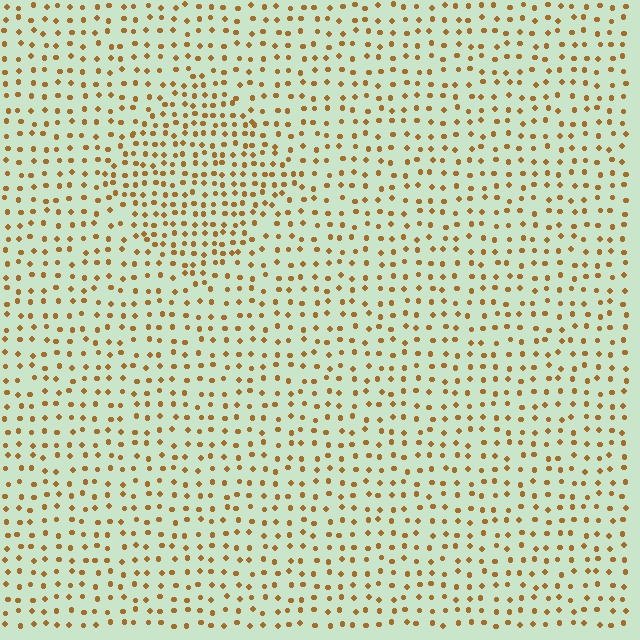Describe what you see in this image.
The image contains small brown elements arranged at two different densities. A diamond-shaped region is visible where the elements are more densely packed than the surrounding area.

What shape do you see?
I see a diamond.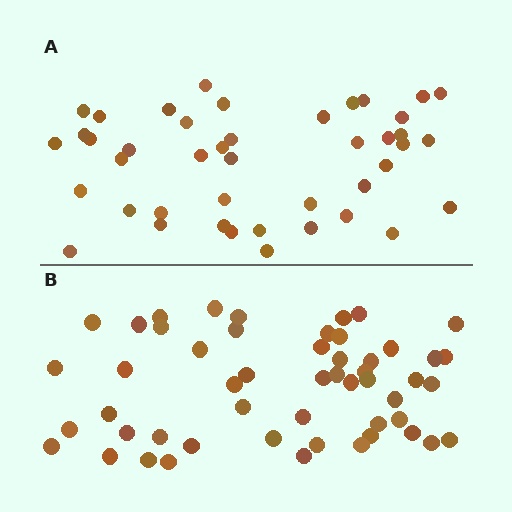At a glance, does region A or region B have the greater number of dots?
Region B (the bottom region) has more dots.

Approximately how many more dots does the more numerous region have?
Region B has roughly 8 or so more dots than region A.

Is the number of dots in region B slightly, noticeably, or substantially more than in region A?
Region B has only slightly more — the two regions are fairly close. The ratio is roughly 1.2 to 1.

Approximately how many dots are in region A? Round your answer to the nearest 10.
About 40 dots. (The exact count is 43, which rounds to 40.)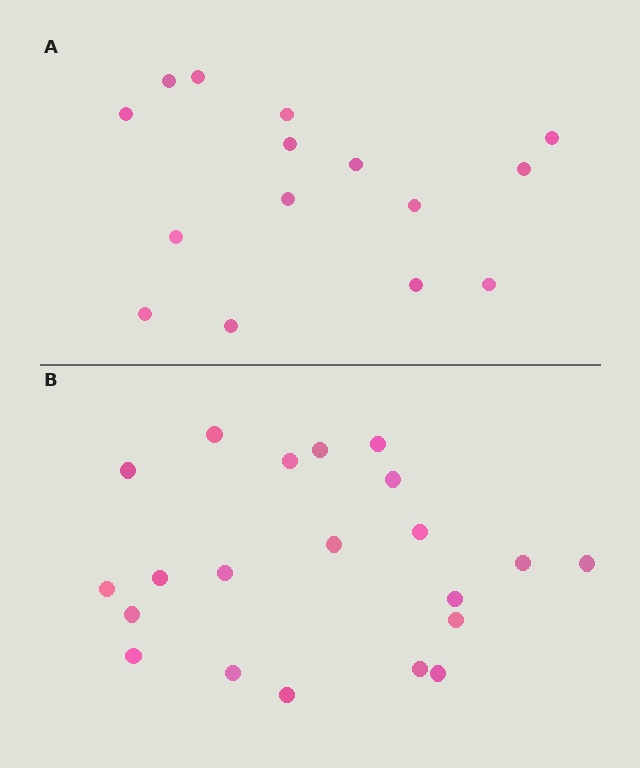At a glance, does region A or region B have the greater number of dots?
Region B (the bottom region) has more dots.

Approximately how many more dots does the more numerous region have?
Region B has about 6 more dots than region A.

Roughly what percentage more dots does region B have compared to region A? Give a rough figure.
About 40% more.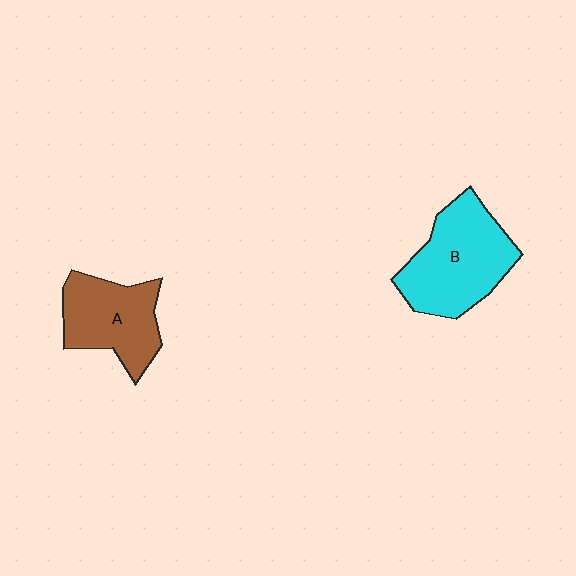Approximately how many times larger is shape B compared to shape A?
Approximately 1.3 times.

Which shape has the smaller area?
Shape A (brown).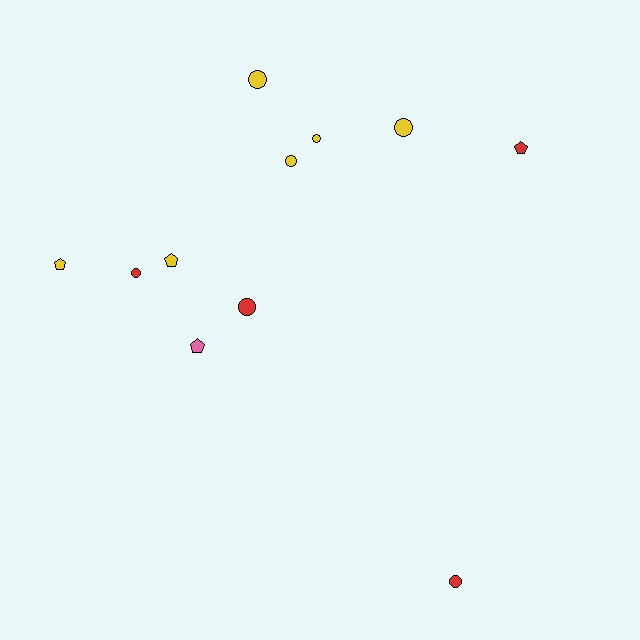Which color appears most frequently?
Yellow, with 6 objects.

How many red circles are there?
There are 3 red circles.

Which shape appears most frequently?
Circle, with 7 objects.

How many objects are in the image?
There are 11 objects.